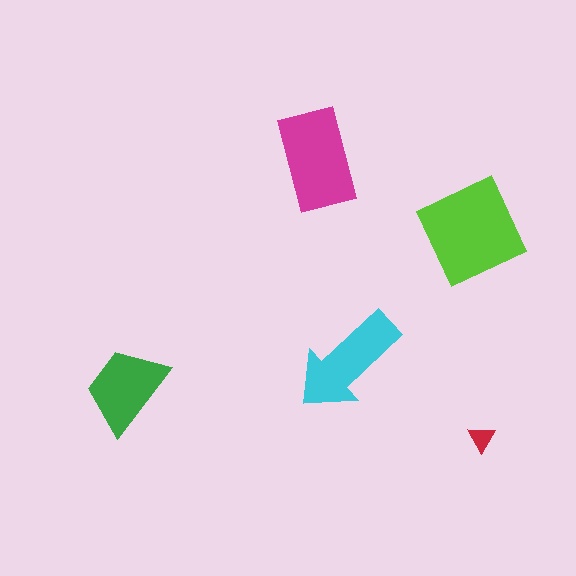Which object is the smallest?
The red triangle.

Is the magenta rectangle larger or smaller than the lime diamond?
Smaller.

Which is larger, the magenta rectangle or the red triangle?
The magenta rectangle.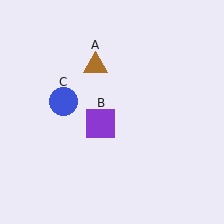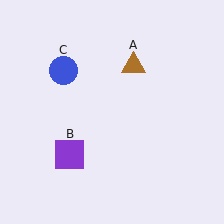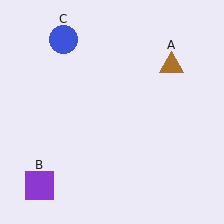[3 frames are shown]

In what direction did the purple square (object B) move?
The purple square (object B) moved down and to the left.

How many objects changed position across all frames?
3 objects changed position: brown triangle (object A), purple square (object B), blue circle (object C).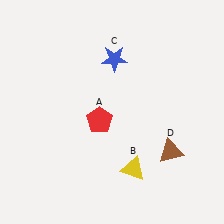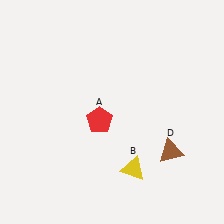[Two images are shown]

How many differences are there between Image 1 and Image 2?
There is 1 difference between the two images.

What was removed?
The blue star (C) was removed in Image 2.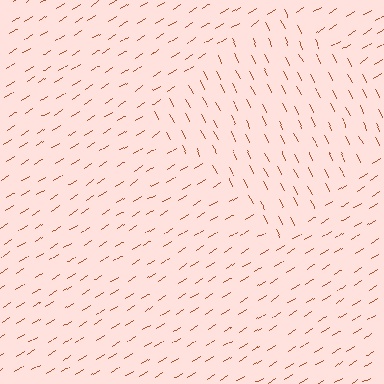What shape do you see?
I see a diamond.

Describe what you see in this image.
The image is filled with small brown line segments. A diamond region in the image has lines oriented differently from the surrounding lines, creating a visible texture boundary.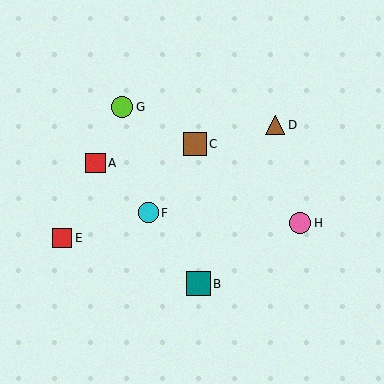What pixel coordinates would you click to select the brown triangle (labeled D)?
Click at (275, 125) to select the brown triangle D.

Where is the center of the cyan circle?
The center of the cyan circle is at (148, 213).